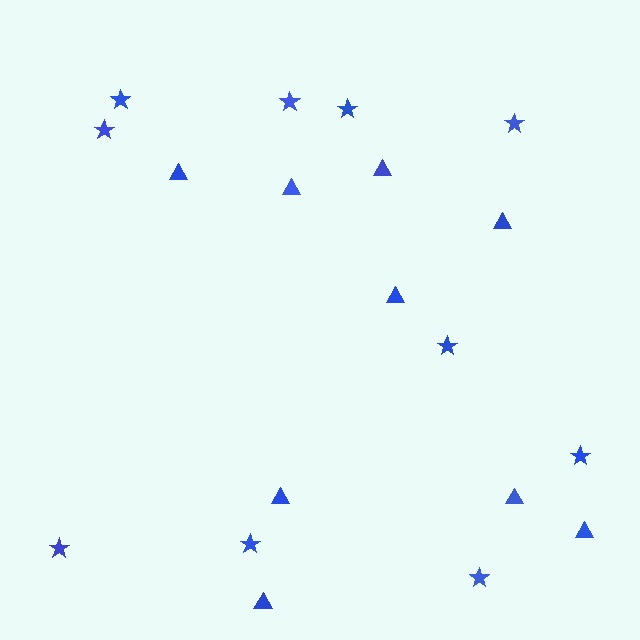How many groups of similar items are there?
There are 2 groups: one group of triangles (9) and one group of stars (10).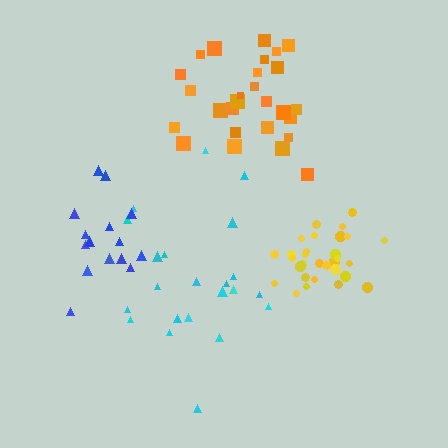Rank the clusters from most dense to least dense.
yellow, orange, blue, cyan.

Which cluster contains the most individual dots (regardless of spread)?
Yellow (30).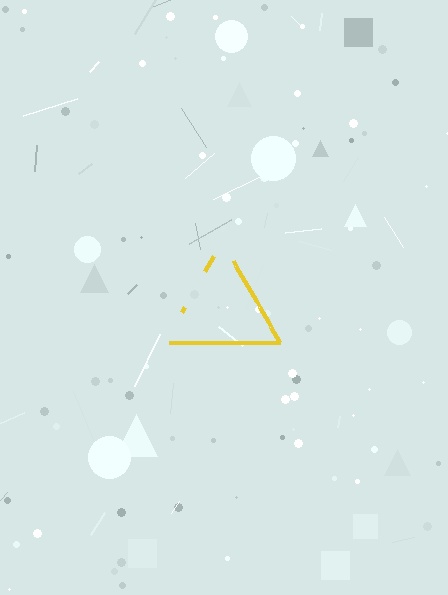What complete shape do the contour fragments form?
The contour fragments form a triangle.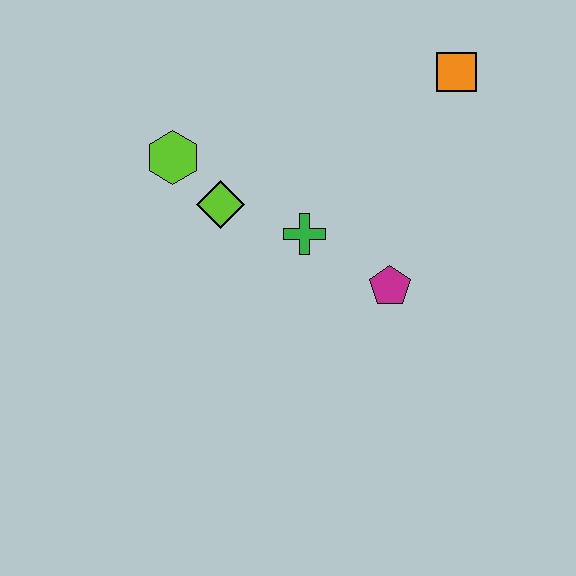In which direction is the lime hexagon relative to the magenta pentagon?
The lime hexagon is to the left of the magenta pentagon.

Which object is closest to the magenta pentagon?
The green cross is closest to the magenta pentagon.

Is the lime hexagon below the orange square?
Yes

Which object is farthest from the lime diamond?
The orange square is farthest from the lime diamond.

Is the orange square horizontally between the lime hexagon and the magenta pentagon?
No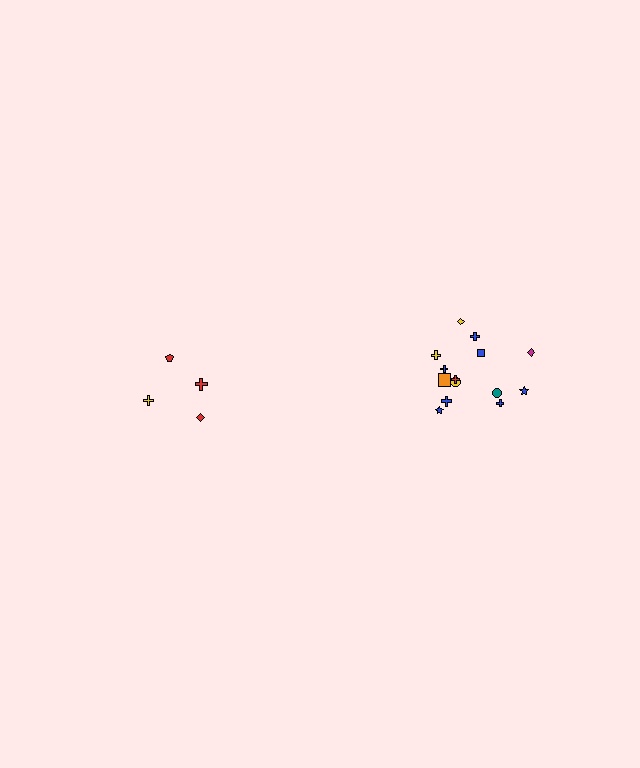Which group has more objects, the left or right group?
The right group.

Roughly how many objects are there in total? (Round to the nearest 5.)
Roughly 20 objects in total.